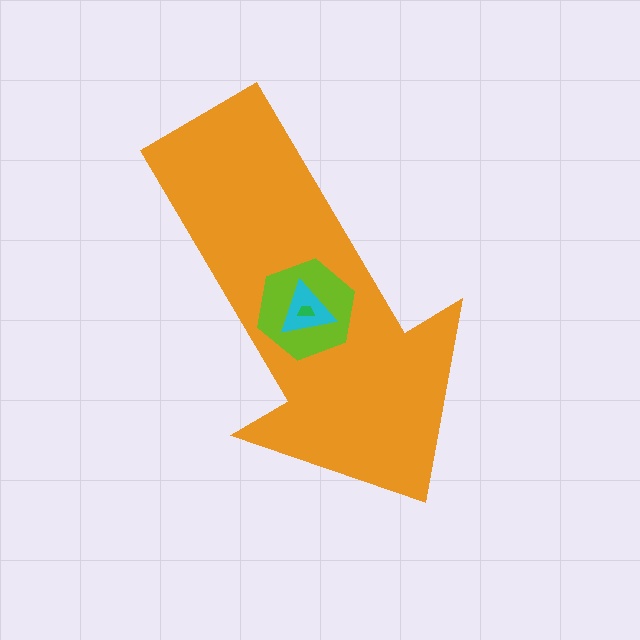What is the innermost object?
The green trapezoid.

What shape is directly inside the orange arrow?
The lime hexagon.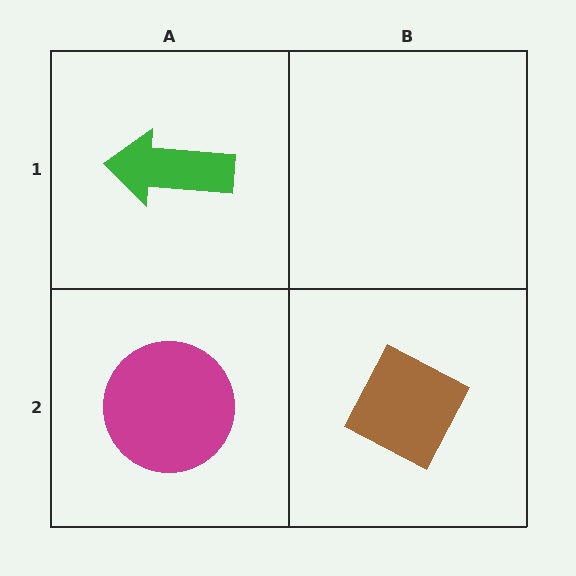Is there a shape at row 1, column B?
No, that cell is empty.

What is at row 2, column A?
A magenta circle.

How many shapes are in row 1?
1 shape.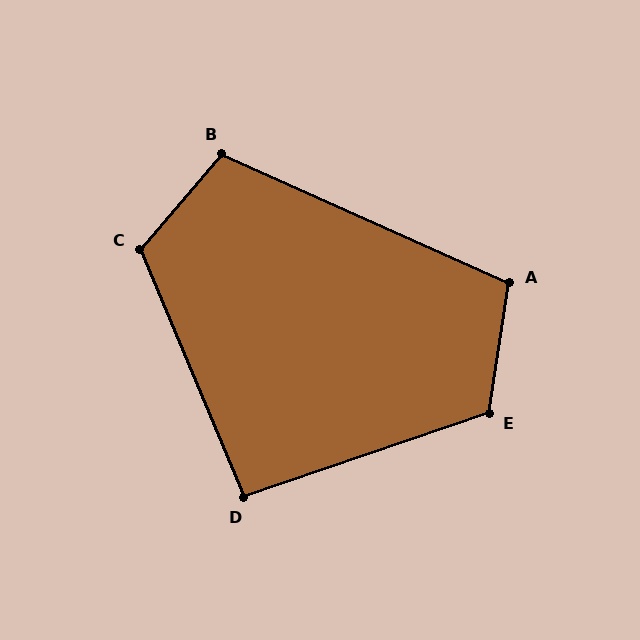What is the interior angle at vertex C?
Approximately 117 degrees (obtuse).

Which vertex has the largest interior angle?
E, at approximately 118 degrees.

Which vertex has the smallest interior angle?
D, at approximately 94 degrees.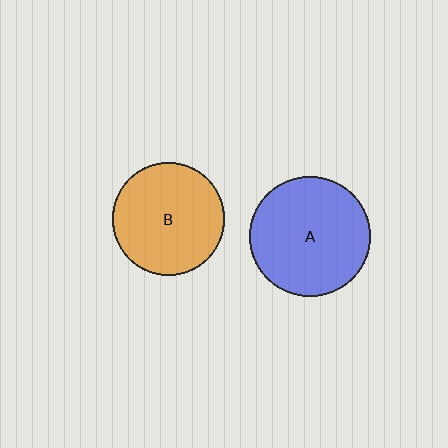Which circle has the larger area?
Circle A (blue).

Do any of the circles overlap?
No, none of the circles overlap.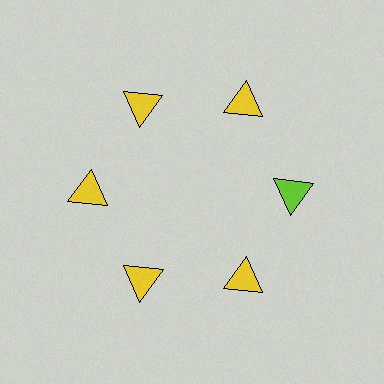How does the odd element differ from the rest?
It has a different color: lime instead of yellow.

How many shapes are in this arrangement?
There are 6 shapes arranged in a ring pattern.